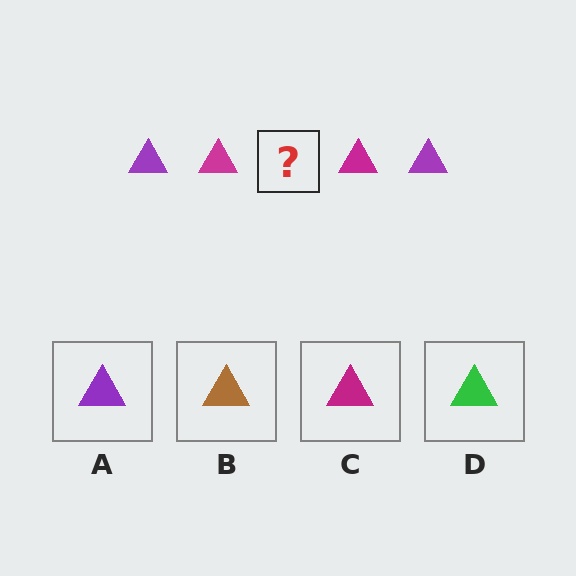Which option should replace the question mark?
Option A.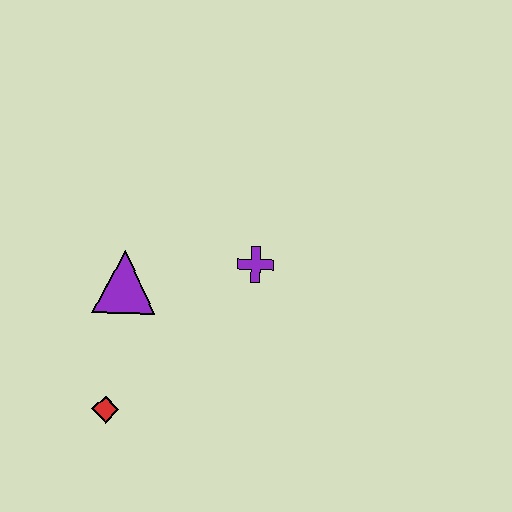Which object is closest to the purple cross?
The purple triangle is closest to the purple cross.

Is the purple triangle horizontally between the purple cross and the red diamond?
Yes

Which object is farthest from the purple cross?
The red diamond is farthest from the purple cross.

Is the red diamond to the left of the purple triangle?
Yes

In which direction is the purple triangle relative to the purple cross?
The purple triangle is to the left of the purple cross.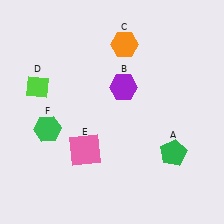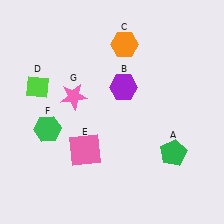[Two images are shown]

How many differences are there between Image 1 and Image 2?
There is 1 difference between the two images.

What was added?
A pink star (G) was added in Image 2.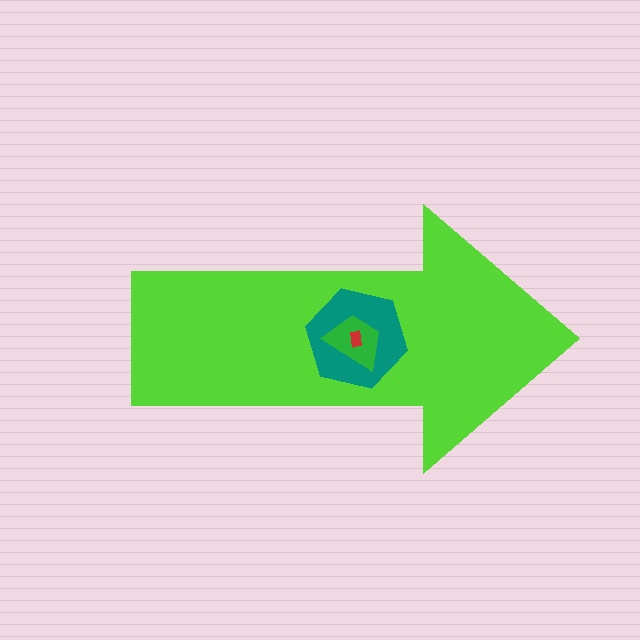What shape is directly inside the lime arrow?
The teal hexagon.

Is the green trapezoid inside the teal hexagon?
Yes.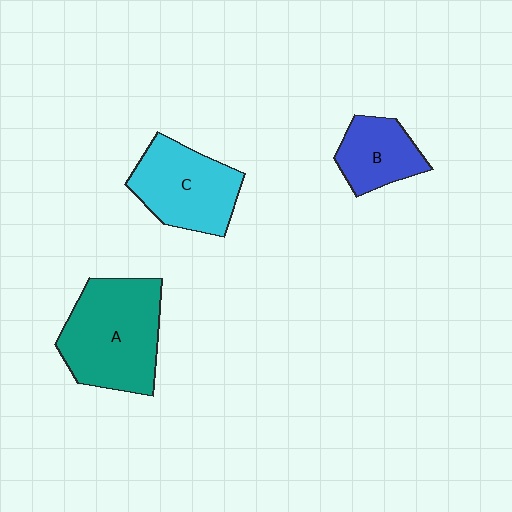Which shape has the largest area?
Shape A (teal).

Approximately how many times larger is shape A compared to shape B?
Approximately 2.0 times.